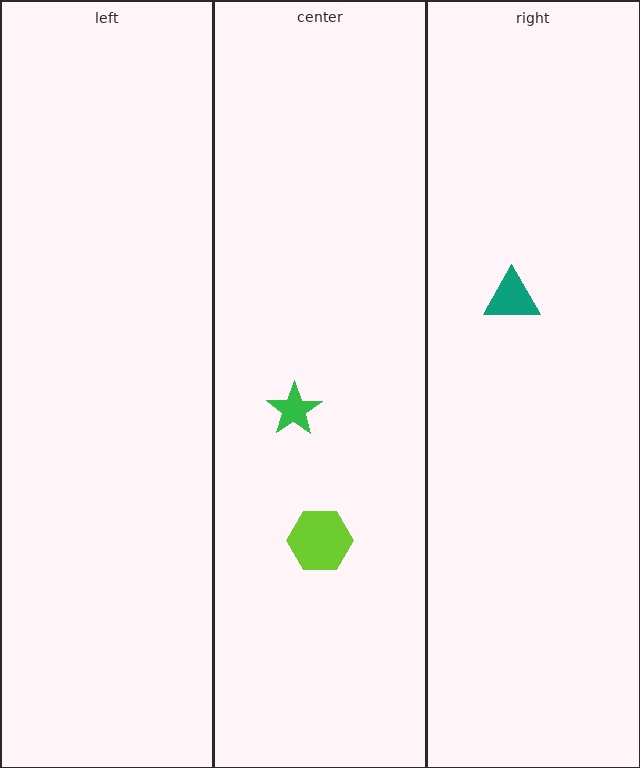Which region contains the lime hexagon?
The center region.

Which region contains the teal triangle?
The right region.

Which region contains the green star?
The center region.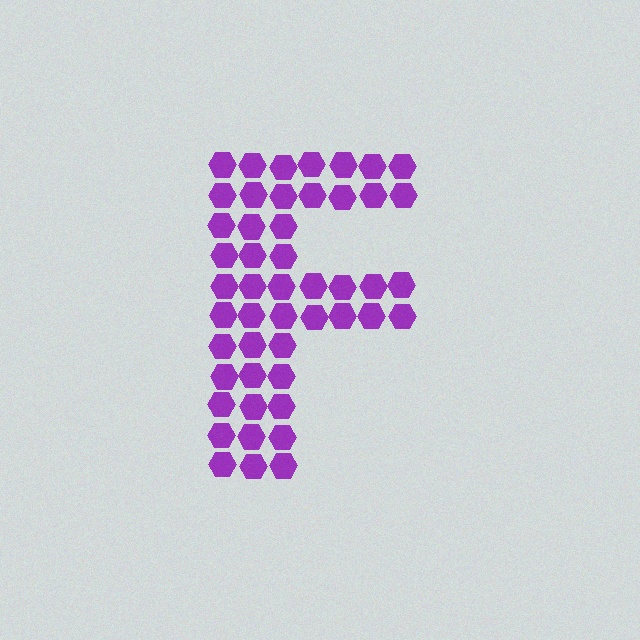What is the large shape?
The large shape is the letter F.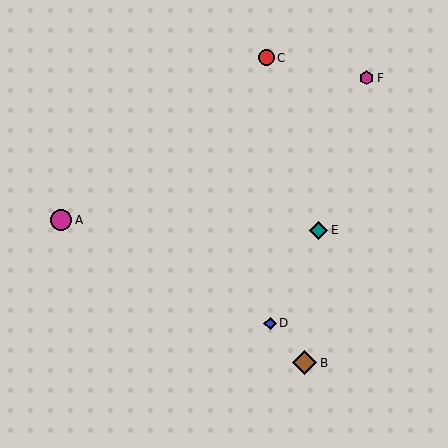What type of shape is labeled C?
Shape C is a red circle.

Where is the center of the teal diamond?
The center of the teal diamond is at (319, 230).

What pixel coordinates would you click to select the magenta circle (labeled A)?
Click at (61, 220) to select the magenta circle A.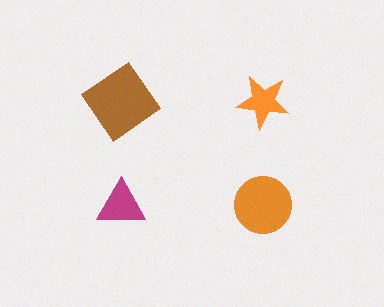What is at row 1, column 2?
An orange star.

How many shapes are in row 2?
2 shapes.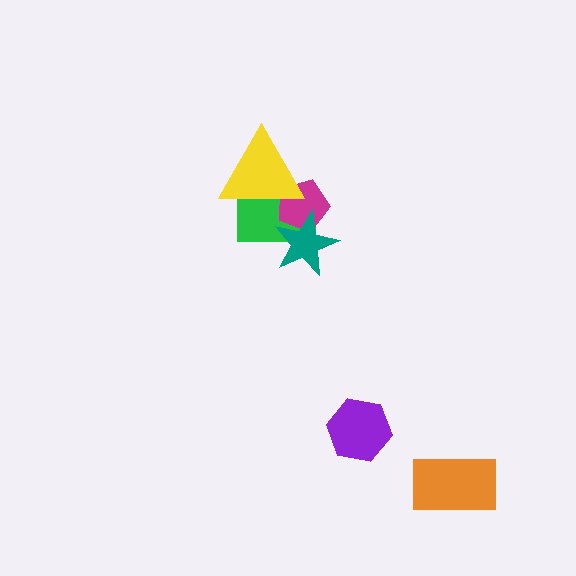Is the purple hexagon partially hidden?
No, no other shape covers it.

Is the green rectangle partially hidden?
Yes, it is partially covered by another shape.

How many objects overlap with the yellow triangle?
2 objects overlap with the yellow triangle.